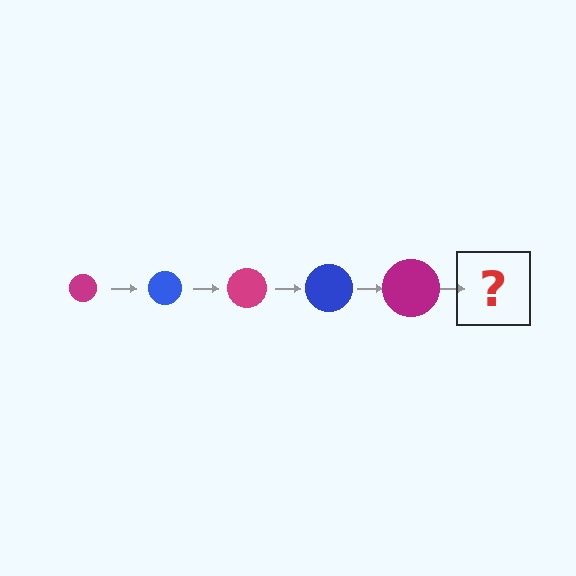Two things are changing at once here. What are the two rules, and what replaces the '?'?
The two rules are that the circle grows larger each step and the color cycles through magenta and blue. The '?' should be a blue circle, larger than the previous one.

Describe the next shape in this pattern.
It should be a blue circle, larger than the previous one.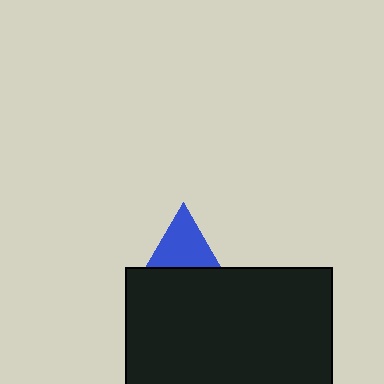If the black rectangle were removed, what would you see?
You would see the complete blue triangle.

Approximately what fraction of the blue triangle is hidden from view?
Roughly 55% of the blue triangle is hidden behind the black rectangle.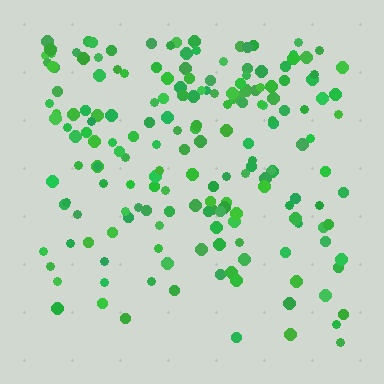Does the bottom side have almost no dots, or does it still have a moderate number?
Still a moderate number, just noticeably fewer than the top.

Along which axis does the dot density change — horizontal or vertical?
Vertical.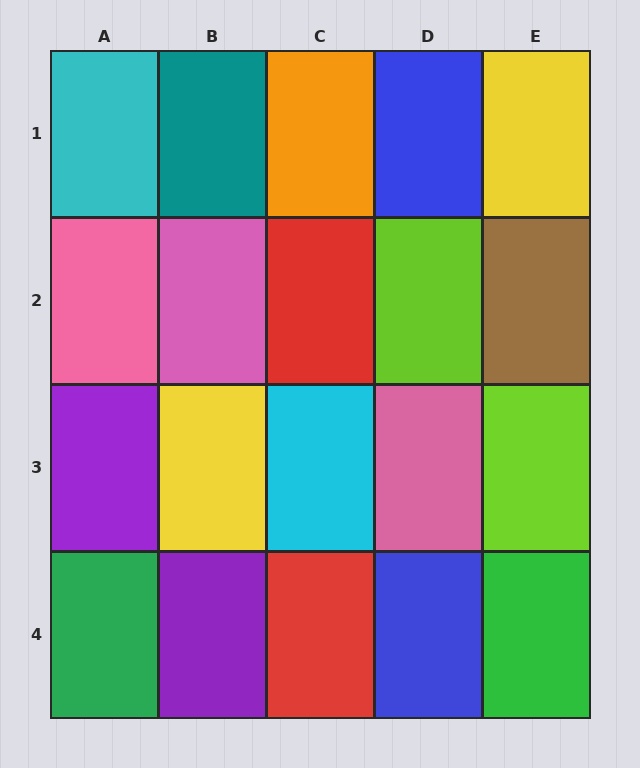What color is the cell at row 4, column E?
Green.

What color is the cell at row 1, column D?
Blue.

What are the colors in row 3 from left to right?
Purple, yellow, cyan, pink, lime.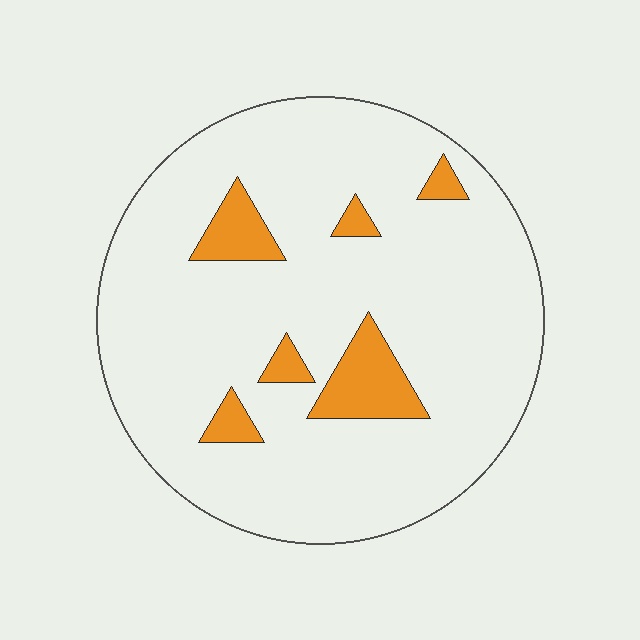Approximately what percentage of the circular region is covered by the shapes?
Approximately 10%.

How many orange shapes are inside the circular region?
6.